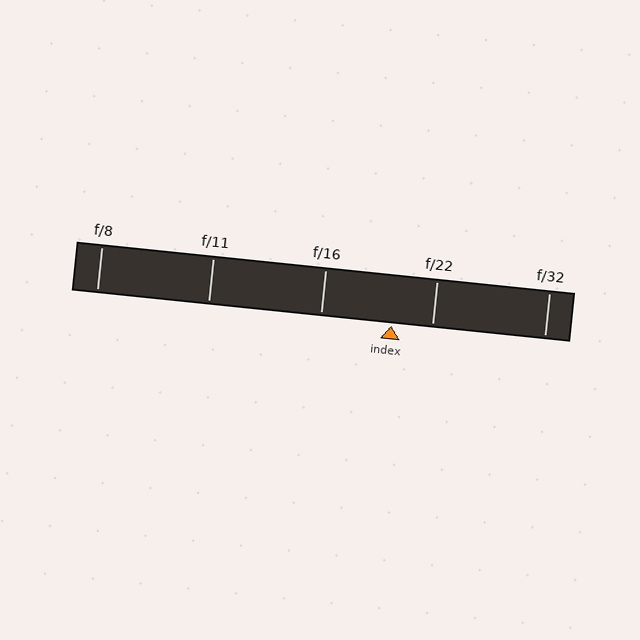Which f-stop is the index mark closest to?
The index mark is closest to f/22.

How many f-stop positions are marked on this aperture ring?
There are 5 f-stop positions marked.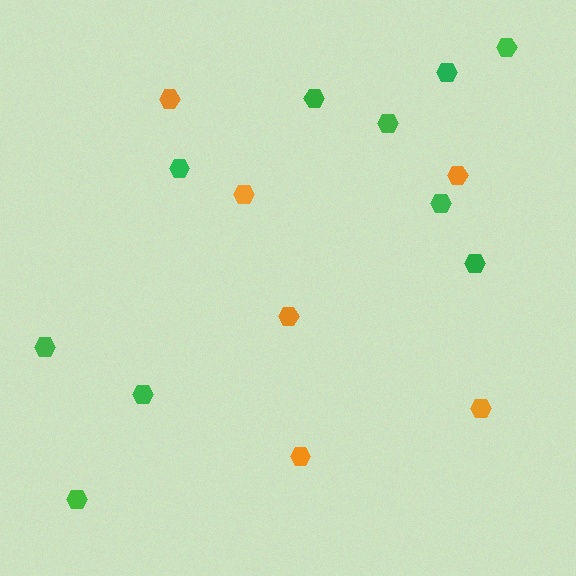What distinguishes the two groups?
There are 2 groups: one group of orange hexagons (6) and one group of green hexagons (10).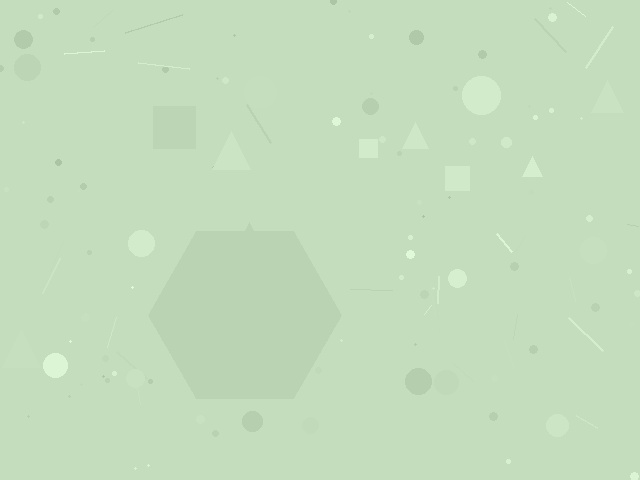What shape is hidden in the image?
A hexagon is hidden in the image.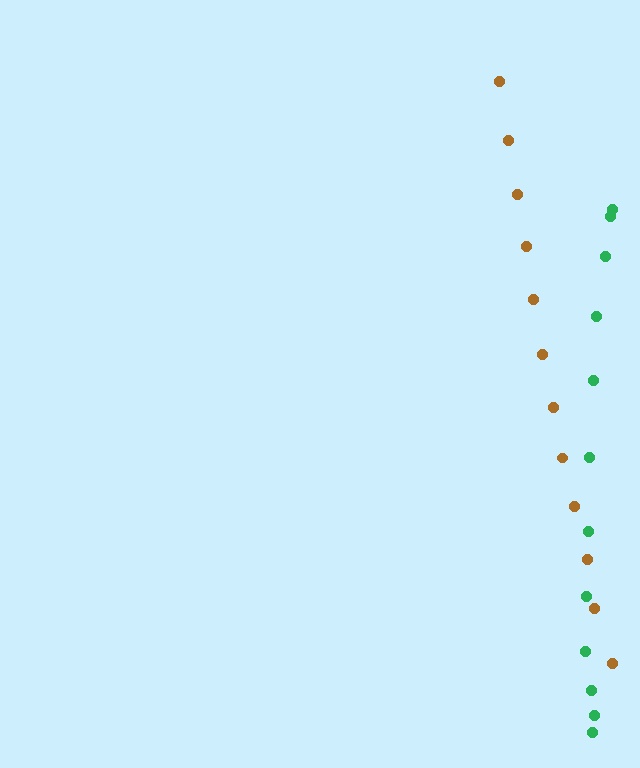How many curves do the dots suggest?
There are 2 distinct paths.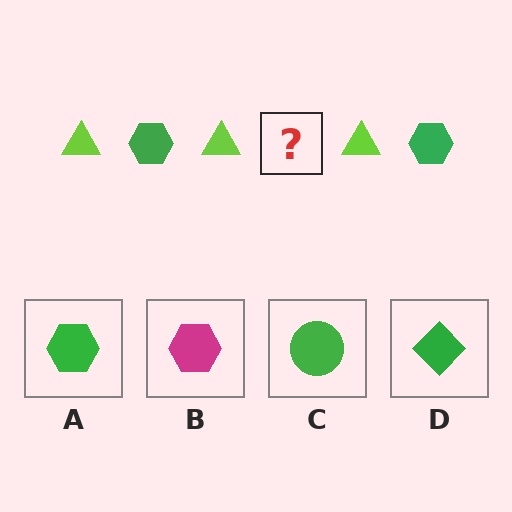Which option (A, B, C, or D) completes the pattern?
A.